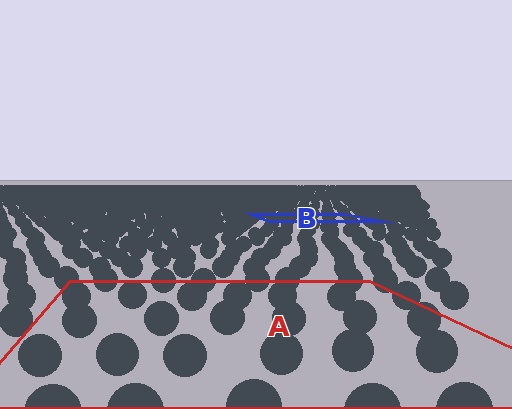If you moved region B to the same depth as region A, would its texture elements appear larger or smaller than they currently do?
They would appear larger. At a closer depth, the same texture elements are projected at a bigger on-screen size.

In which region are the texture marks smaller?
The texture marks are smaller in region B, because it is farther away.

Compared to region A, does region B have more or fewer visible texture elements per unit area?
Region B has more texture elements per unit area — they are packed more densely because it is farther away.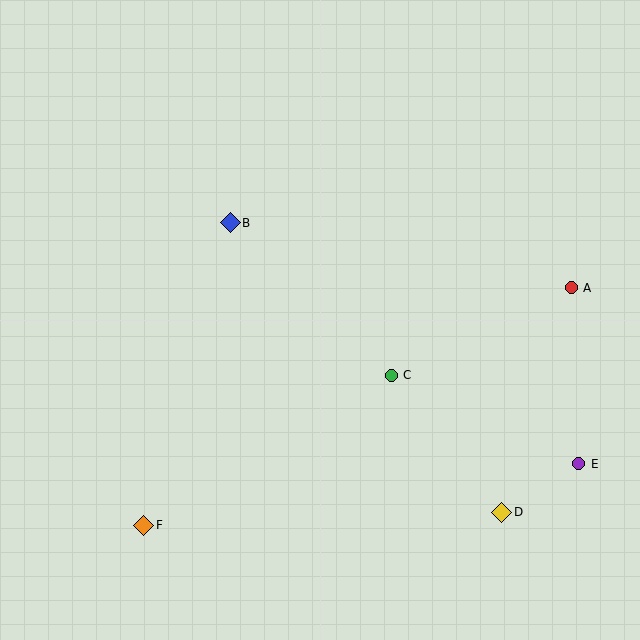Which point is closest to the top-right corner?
Point A is closest to the top-right corner.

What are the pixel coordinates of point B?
Point B is at (230, 223).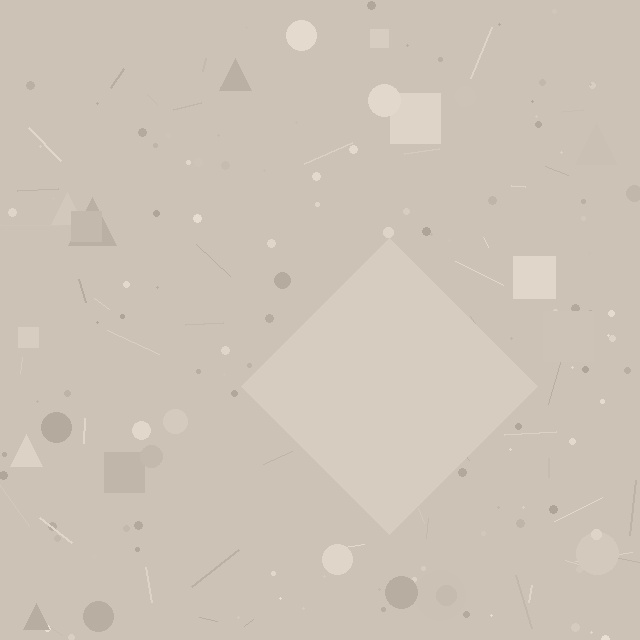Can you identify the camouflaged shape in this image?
The camouflaged shape is a diamond.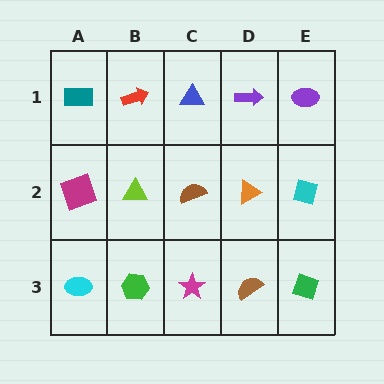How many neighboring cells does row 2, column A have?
3.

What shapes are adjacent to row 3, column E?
A cyan square (row 2, column E), a brown semicircle (row 3, column D).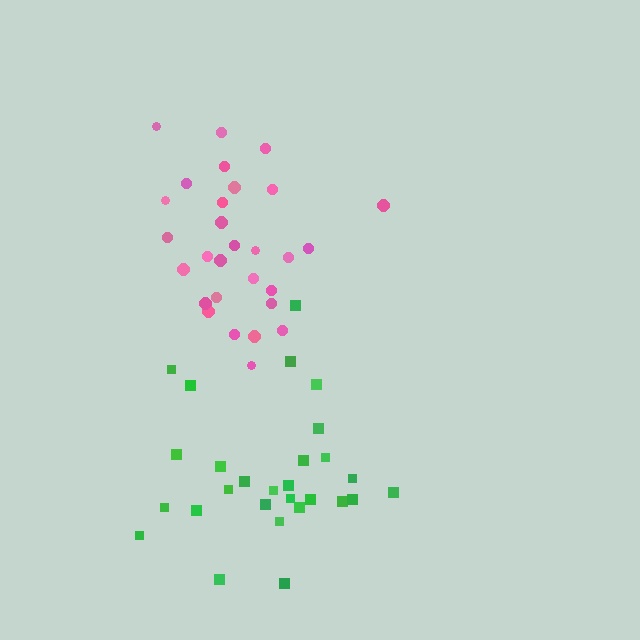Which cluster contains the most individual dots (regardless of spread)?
Pink (29).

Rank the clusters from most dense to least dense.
pink, green.